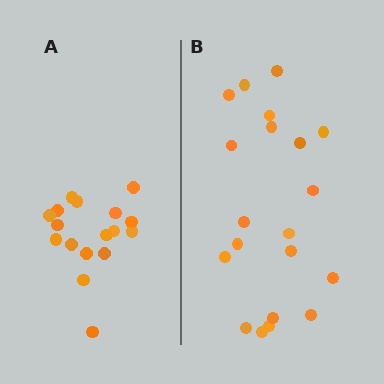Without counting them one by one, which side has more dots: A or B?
Region B (the right region) has more dots.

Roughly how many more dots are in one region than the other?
Region B has just a few more — roughly 2 or 3 more dots than region A.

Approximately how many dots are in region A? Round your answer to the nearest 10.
About 20 dots. (The exact count is 17, which rounds to 20.)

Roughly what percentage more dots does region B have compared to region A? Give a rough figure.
About 20% more.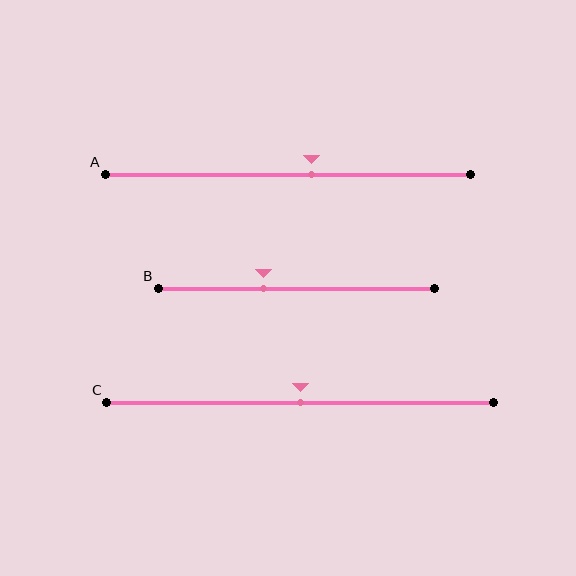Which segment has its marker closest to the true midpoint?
Segment C has its marker closest to the true midpoint.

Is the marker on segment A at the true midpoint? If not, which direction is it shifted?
No, the marker on segment A is shifted to the right by about 6% of the segment length.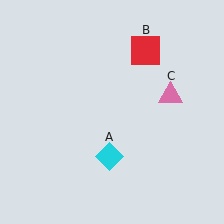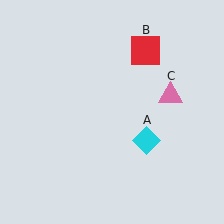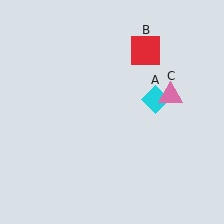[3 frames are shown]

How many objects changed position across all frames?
1 object changed position: cyan diamond (object A).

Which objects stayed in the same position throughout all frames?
Red square (object B) and pink triangle (object C) remained stationary.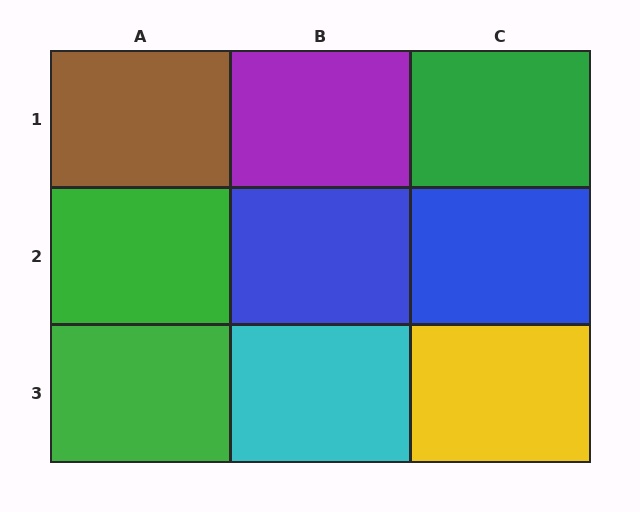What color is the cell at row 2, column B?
Blue.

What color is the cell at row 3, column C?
Yellow.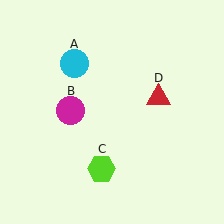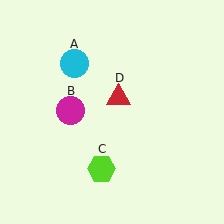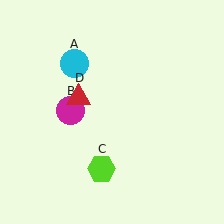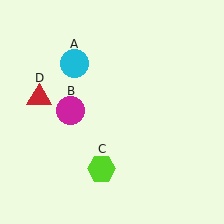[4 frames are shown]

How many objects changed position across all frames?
1 object changed position: red triangle (object D).